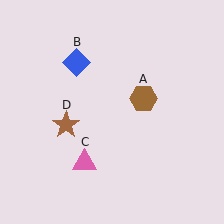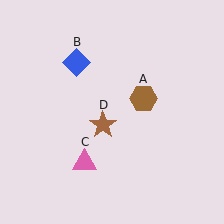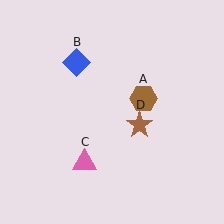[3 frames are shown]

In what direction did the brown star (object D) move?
The brown star (object D) moved right.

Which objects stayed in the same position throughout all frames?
Brown hexagon (object A) and blue diamond (object B) and pink triangle (object C) remained stationary.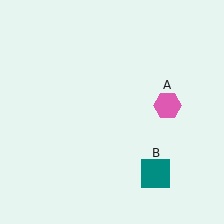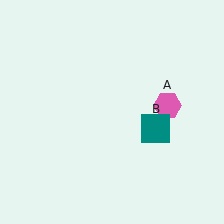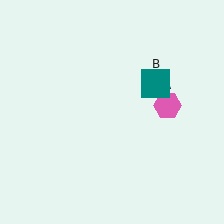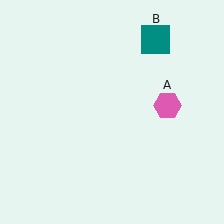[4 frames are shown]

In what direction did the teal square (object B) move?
The teal square (object B) moved up.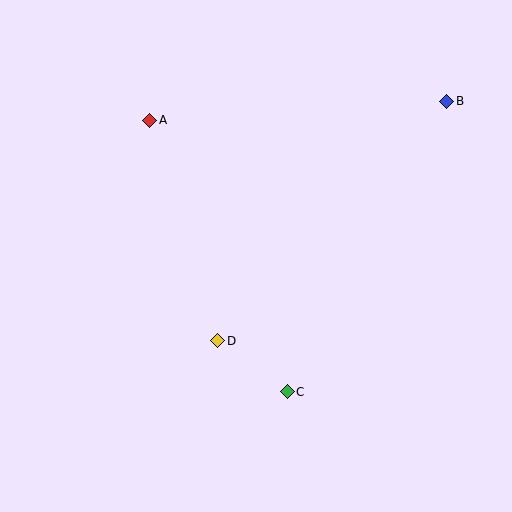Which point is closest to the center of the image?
Point D at (218, 341) is closest to the center.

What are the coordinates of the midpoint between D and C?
The midpoint between D and C is at (253, 366).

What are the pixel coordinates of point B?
Point B is at (447, 101).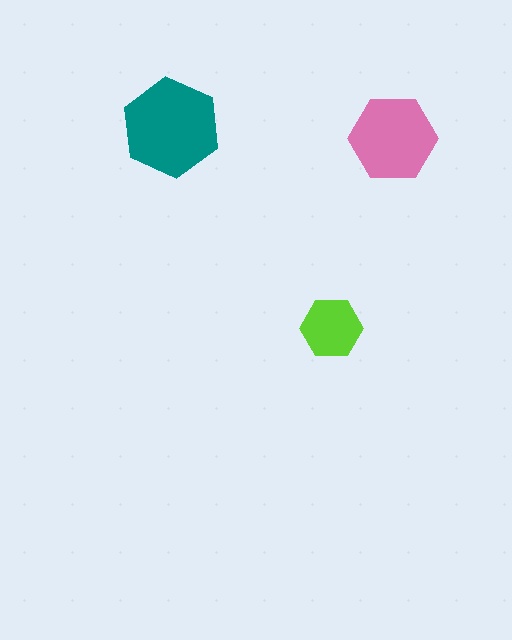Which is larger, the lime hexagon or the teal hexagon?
The teal one.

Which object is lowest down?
The lime hexagon is bottommost.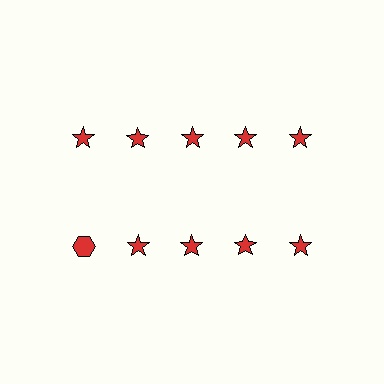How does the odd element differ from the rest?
It has a different shape: hexagon instead of star.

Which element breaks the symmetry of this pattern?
The red hexagon in the second row, leftmost column breaks the symmetry. All other shapes are red stars.